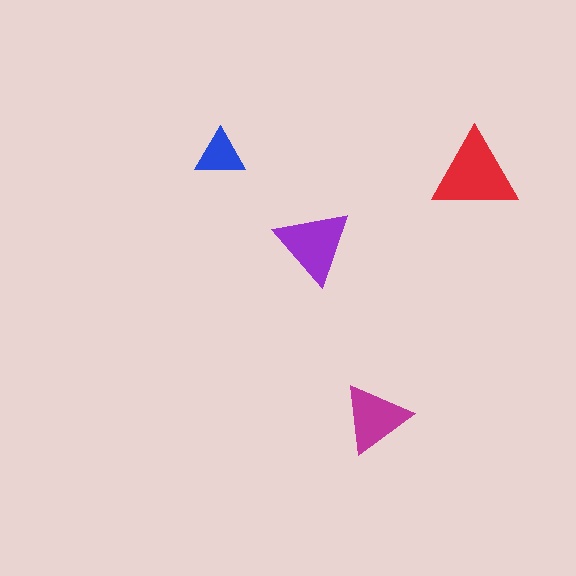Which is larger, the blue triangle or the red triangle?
The red one.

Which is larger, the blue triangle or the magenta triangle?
The magenta one.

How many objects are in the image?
There are 4 objects in the image.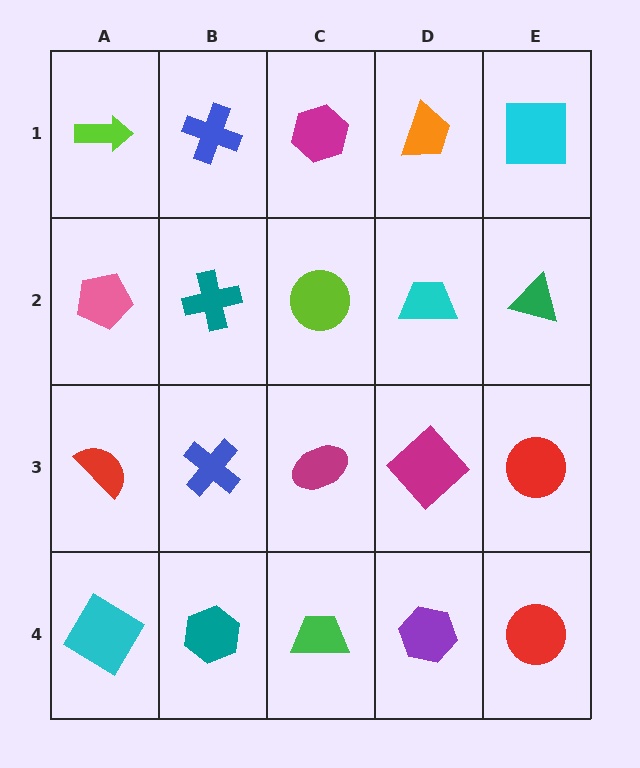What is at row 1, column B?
A blue cross.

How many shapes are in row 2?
5 shapes.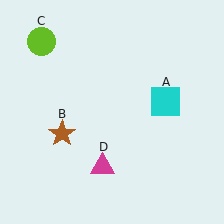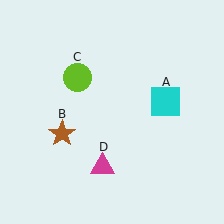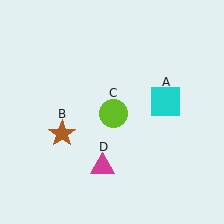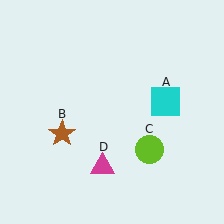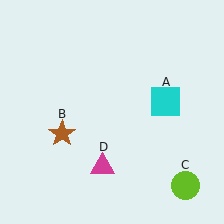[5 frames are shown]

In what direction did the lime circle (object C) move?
The lime circle (object C) moved down and to the right.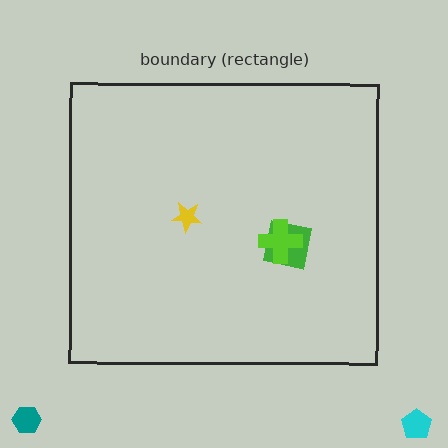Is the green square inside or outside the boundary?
Inside.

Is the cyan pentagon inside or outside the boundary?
Outside.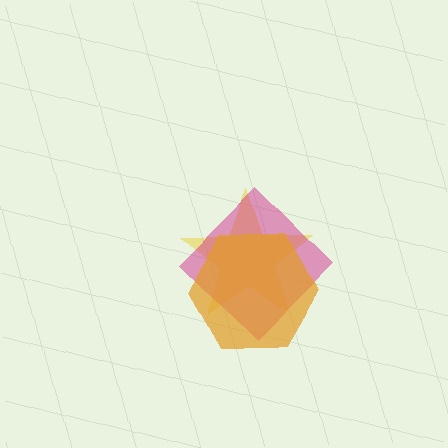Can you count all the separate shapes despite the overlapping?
Yes, there are 3 separate shapes.